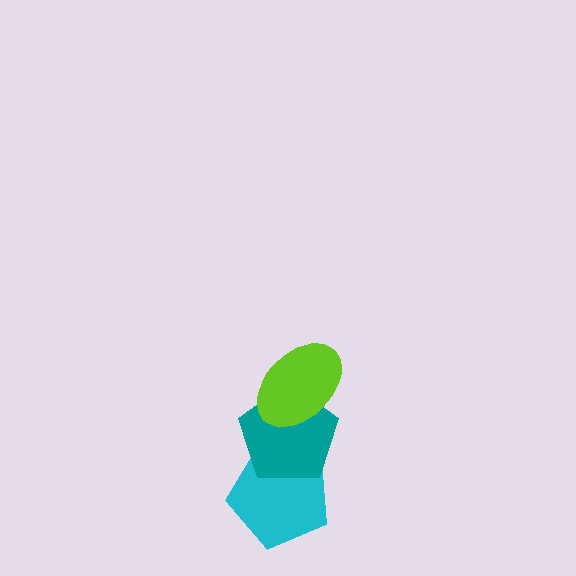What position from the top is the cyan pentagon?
The cyan pentagon is 3rd from the top.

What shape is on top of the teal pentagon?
The lime ellipse is on top of the teal pentagon.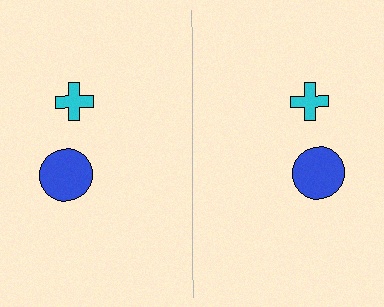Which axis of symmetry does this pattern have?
The pattern has a vertical axis of symmetry running through the center of the image.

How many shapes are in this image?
There are 4 shapes in this image.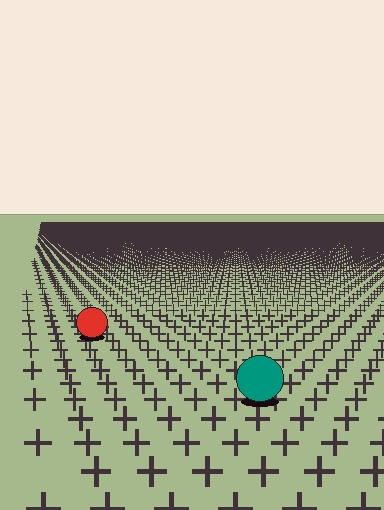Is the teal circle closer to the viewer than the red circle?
Yes. The teal circle is closer — you can tell from the texture gradient: the ground texture is coarser near it.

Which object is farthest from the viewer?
The red circle is farthest from the viewer. It appears smaller and the ground texture around it is denser.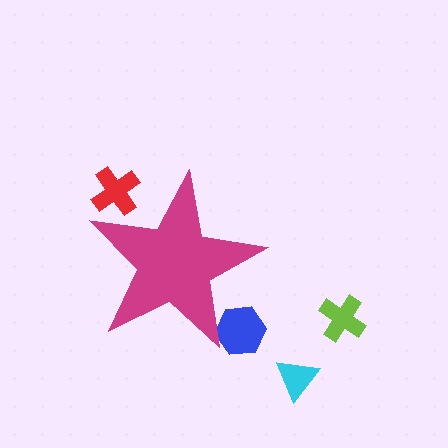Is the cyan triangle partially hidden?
No, the cyan triangle is fully visible.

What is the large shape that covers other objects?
A magenta star.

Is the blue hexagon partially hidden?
Yes, the blue hexagon is partially hidden behind the magenta star.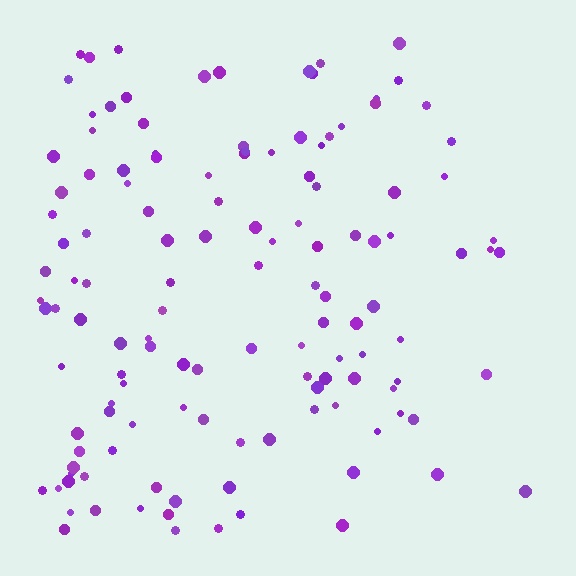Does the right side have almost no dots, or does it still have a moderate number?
Still a moderate number, just noticeably fewer than the left.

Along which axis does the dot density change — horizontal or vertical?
Horizontal.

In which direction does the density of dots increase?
From right to left, with the left side densest.